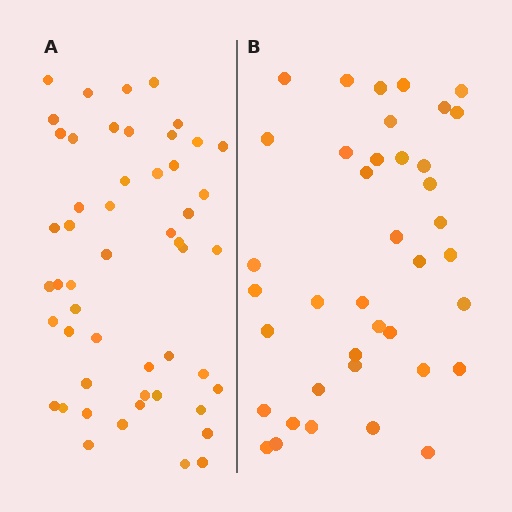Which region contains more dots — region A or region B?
Region A (the left region) has more dots.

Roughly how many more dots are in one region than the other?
Region A has roughly 12 or so more dots than region B.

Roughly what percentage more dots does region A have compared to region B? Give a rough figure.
About 30% more.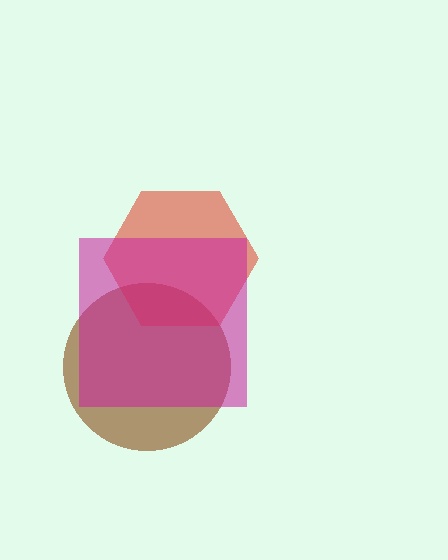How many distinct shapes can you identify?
There are 3 distinct shapes: a brown circle, a red hexagon, a magenta square.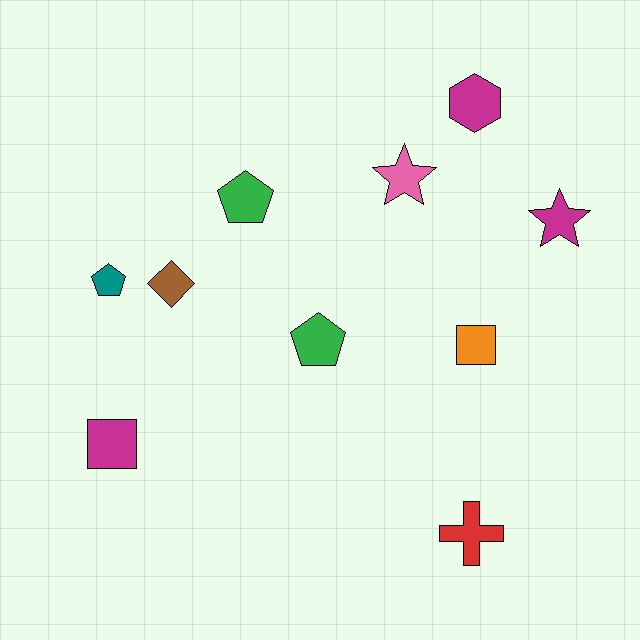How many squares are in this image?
There are 2 squares.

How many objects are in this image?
There are 10 objects.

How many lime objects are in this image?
There are no lime objects.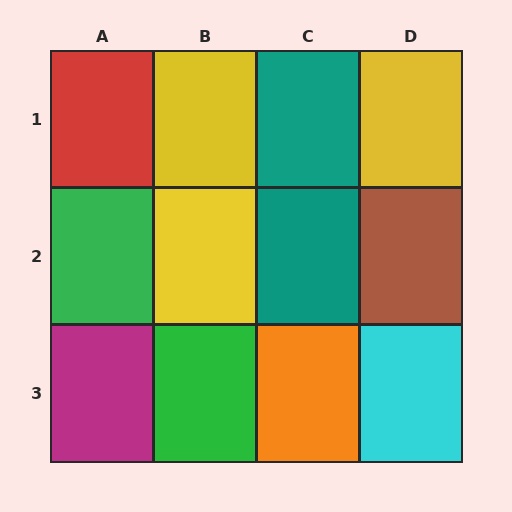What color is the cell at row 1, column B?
Yellow.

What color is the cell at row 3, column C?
Orange.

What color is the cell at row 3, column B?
Green.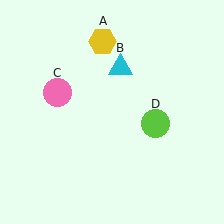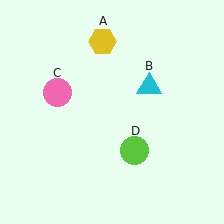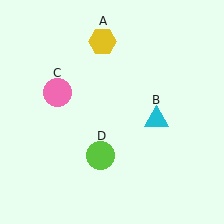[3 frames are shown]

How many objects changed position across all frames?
2 objects changed position: cyan triangle (object B), lime circle (object D).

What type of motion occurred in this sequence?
The cyan triangle (object B), lime circle (object D) rotated clockwise around the center of the scene.